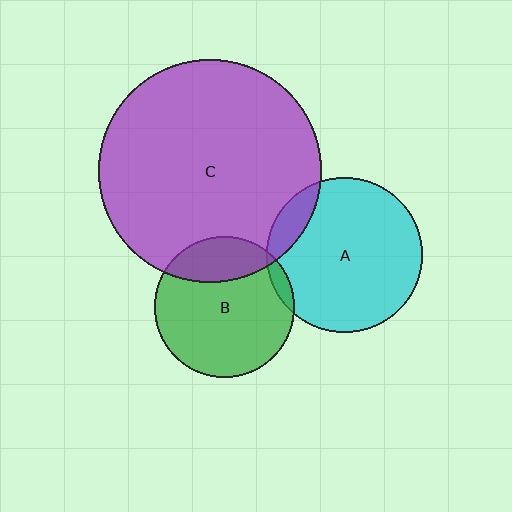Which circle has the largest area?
Circle C (purple).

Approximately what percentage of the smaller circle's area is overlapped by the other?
Approximately 25%.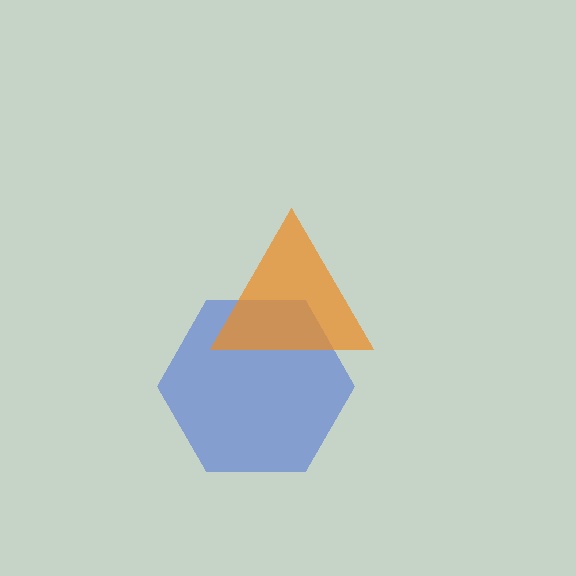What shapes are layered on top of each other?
The layered shapes are: a blue hexagon, an orange triangle.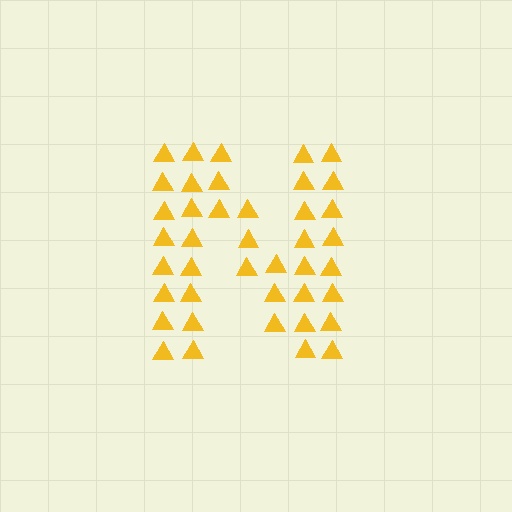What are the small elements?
The small elements are triangles.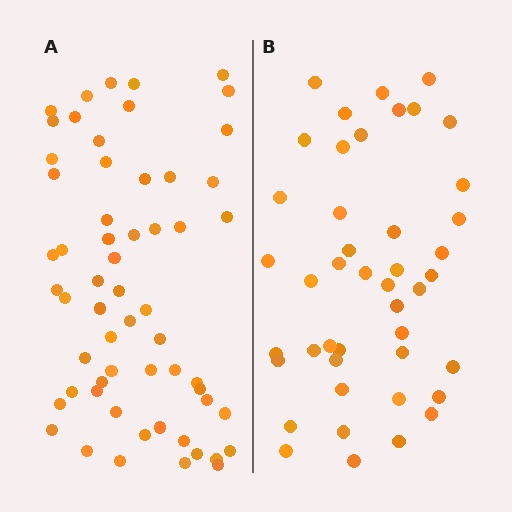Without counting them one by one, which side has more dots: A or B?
Region A (the left region) has more dots.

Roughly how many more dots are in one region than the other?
Region A has approximately 15 more dots than region B.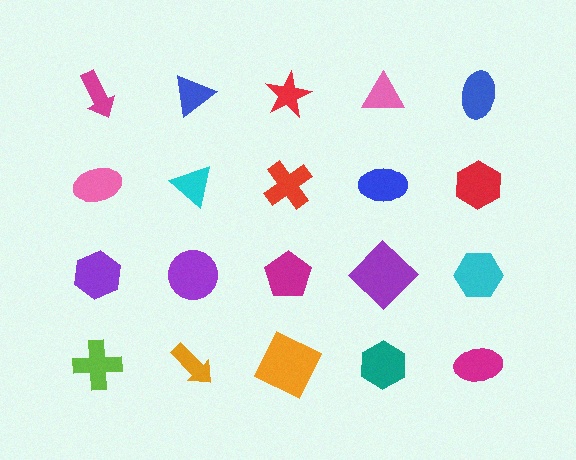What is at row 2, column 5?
A red hexagon.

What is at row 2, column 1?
A pink ellipse.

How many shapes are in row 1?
5 shapes.